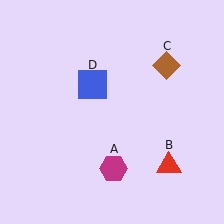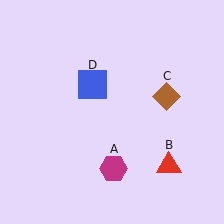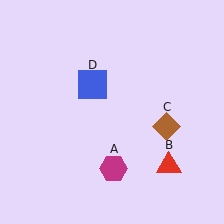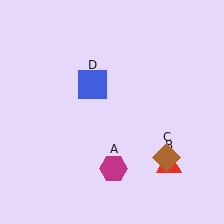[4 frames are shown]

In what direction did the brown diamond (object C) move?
The brown diamond (object C) moved down.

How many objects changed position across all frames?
1 object changed position: brown diamond (object C).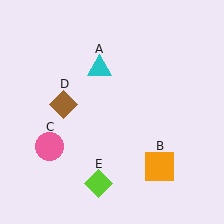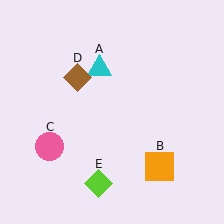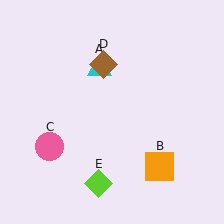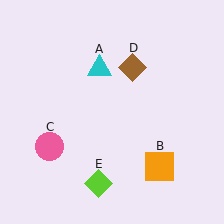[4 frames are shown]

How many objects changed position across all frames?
1 object changed position: brown diamond (object D).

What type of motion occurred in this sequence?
The brown diamond (object D) rotated clockwise around the center of the scene.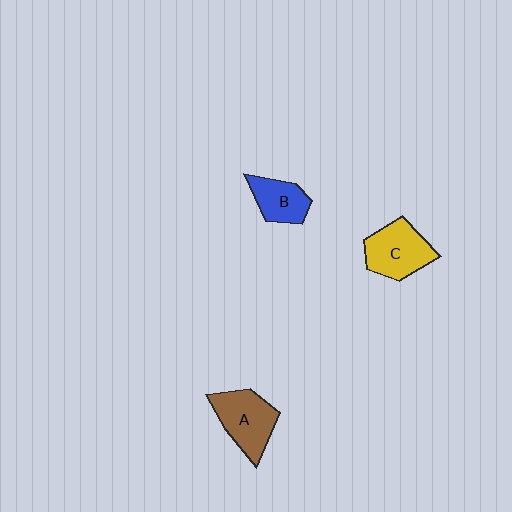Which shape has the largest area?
Shape A (brown).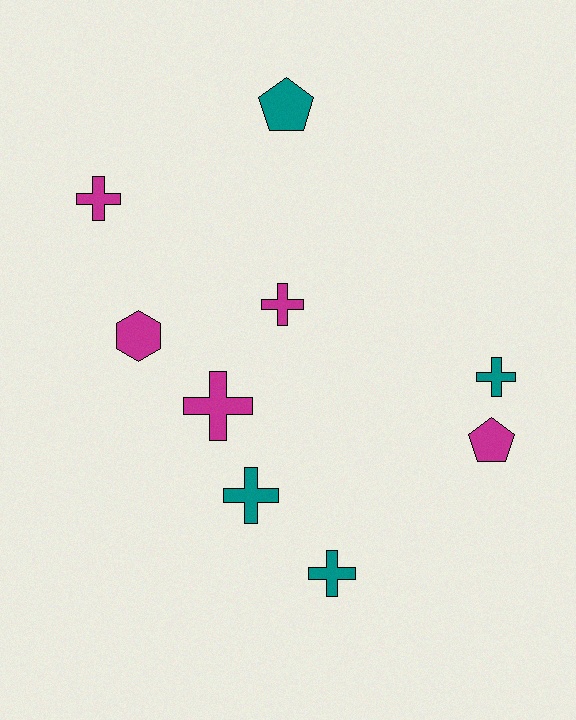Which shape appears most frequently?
Cross, with 6 objects.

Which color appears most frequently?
Magenta, with 5 objects.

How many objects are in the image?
There are 9 objects.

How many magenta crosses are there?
There are 3 magenta crosses.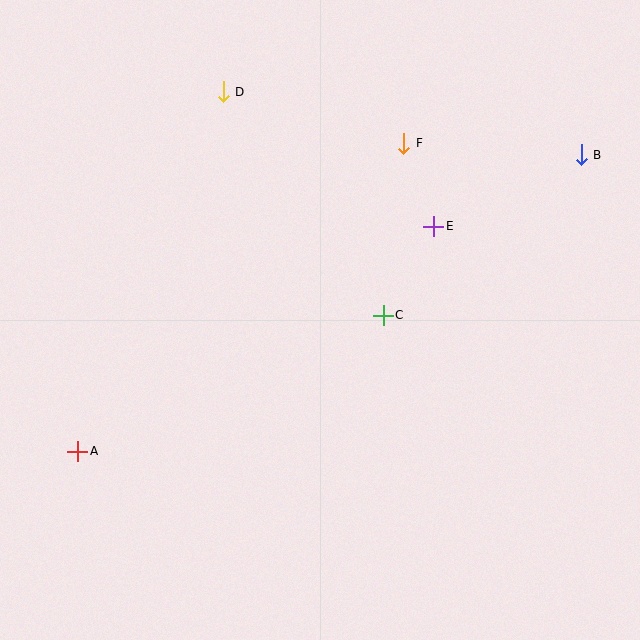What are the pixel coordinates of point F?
Point F is at (404, 143).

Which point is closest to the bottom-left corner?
Point A is closest to the bottom-left corner.